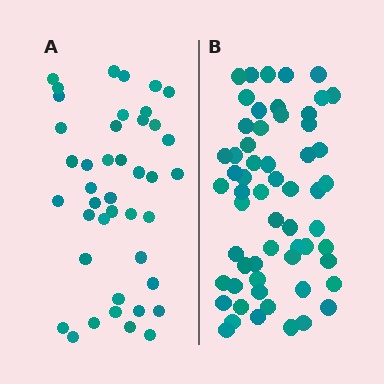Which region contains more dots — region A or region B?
Region B (the right region) has more dots.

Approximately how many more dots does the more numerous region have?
Region B has approximately 15 more dots than region A.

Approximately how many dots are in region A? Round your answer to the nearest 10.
About 40 dots. (The exact count is 42, which rounds to 40.)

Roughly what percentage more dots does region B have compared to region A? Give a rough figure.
About 40% more.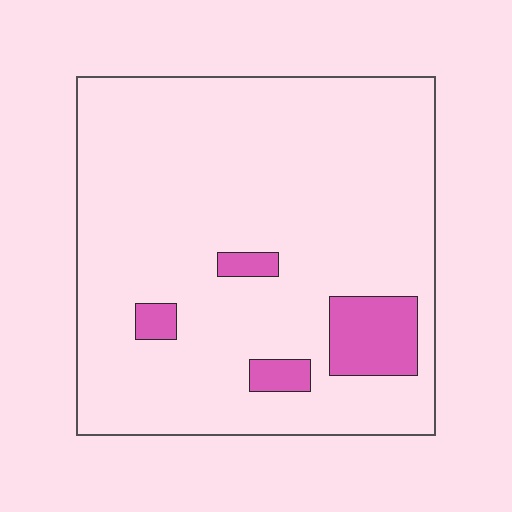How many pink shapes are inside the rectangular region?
4.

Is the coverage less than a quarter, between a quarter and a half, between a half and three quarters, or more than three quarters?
Less than a quarter.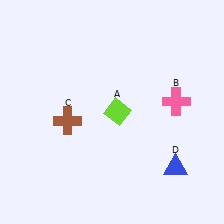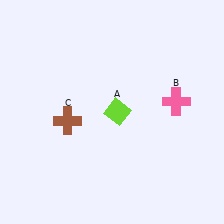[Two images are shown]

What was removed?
The blue triangle (D) was removed in Image 2.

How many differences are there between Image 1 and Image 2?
There is 1 difference between the two images.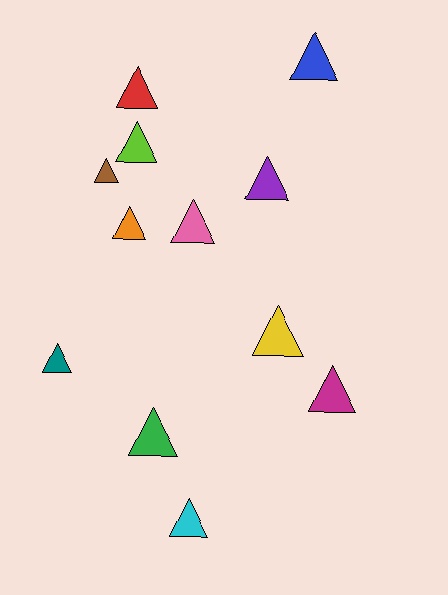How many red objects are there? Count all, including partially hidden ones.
There is 1 red object.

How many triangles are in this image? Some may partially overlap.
There are 12 triangles.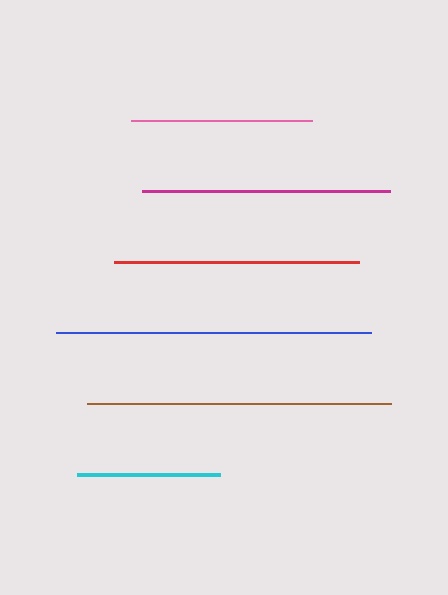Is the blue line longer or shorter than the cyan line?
The blue line is longer than the cyan line.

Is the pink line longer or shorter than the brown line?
The brown line is longer than the pink line.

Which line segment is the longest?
The blue line is the longest at approximately 315 pixels.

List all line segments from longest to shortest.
From longest to shortest: blue, brown, magenta, red, pink, cyan.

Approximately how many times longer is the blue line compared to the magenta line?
The blue line is approximately 1.3 times the length of the magenta line.